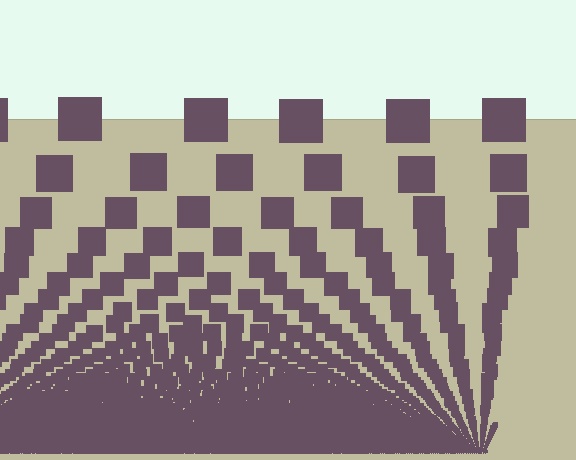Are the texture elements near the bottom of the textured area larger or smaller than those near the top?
Smaller. The gradient is inverted — elements near the bottom are smaller and denser.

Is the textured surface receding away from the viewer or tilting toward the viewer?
The surface appears to tilt toward the viewer. Texture elements get larger and sparser toward the top.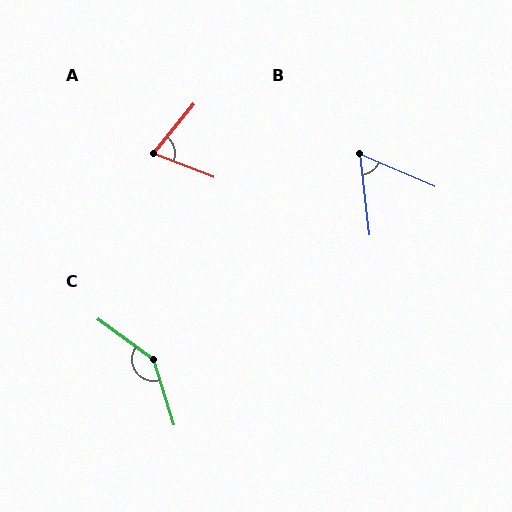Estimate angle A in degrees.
Approximately 72 degrees.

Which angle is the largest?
C, at approximately 143 degrees.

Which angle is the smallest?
B, at approximately 60 degrees.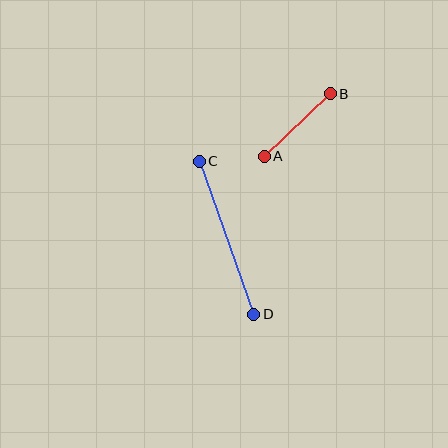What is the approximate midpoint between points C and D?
The midpoint is at approximately (226, 238) pixels.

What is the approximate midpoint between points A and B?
The midpoint is at approximately (297, 125) pixels.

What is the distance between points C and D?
The distance is approximately 162 pixels.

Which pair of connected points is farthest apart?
Points C and D are farthest apart.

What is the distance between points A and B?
The distance is approximately 91 pixels.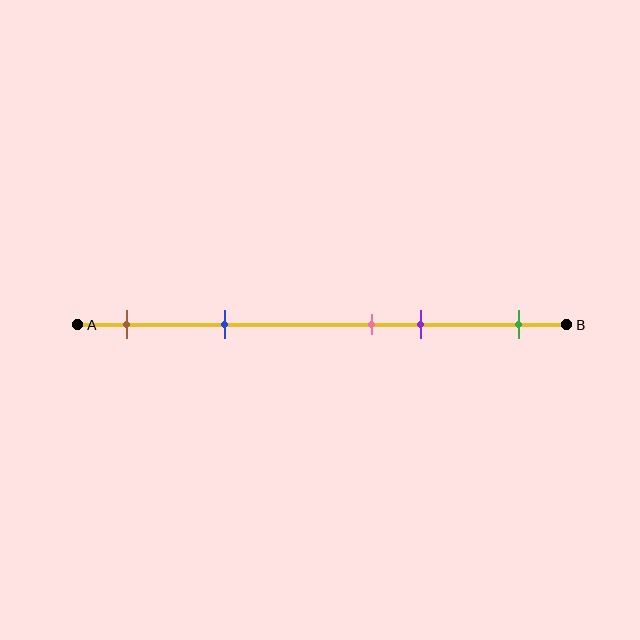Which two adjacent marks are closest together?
The pink and purple marks are the closest adjacent pair.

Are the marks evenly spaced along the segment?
No, the marks are not evenly spaced.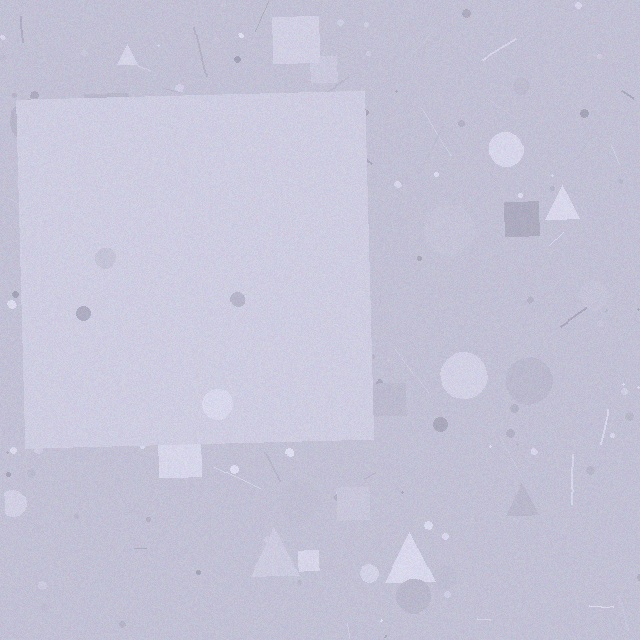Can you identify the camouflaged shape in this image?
The camouflaged shape is a square.